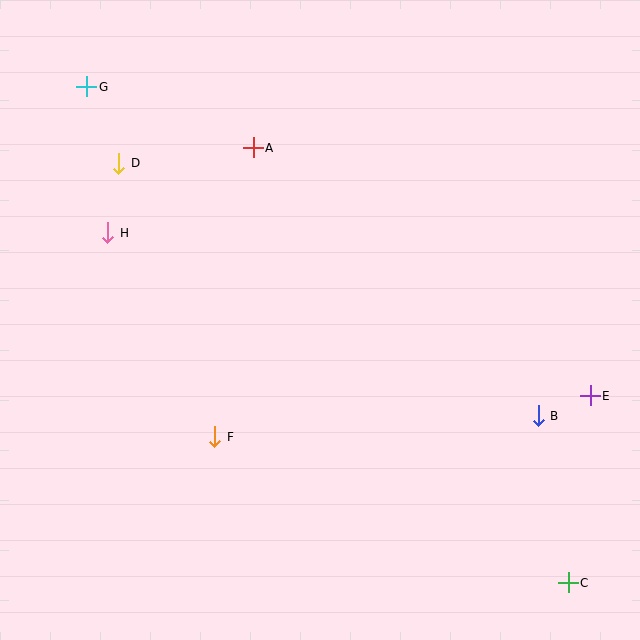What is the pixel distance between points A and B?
The distance between A and B is 392 pixels.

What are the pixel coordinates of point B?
Point B is at (538, 416).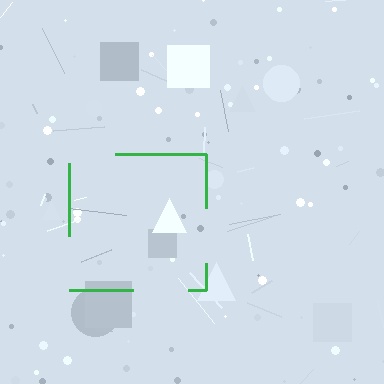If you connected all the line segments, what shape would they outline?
They would outline a square.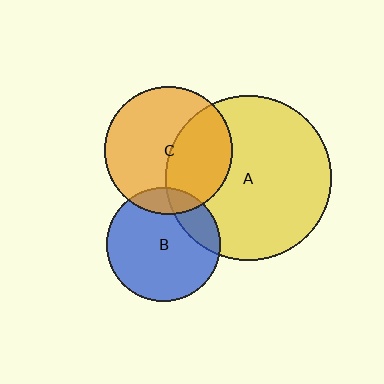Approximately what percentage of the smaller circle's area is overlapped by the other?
Approximately 40%.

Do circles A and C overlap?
Yes.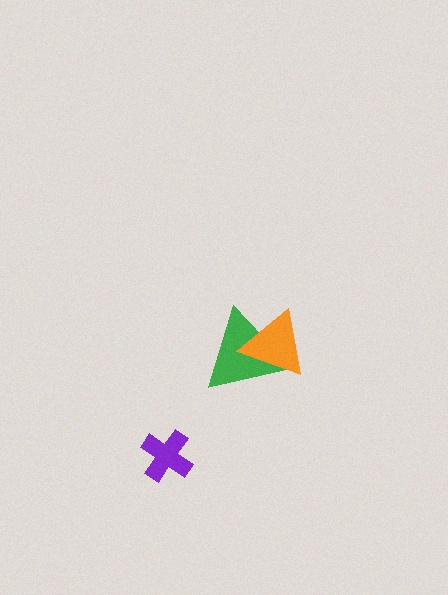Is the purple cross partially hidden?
No, no other shape covers it.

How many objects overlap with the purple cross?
0 objects overlap with the purple cross.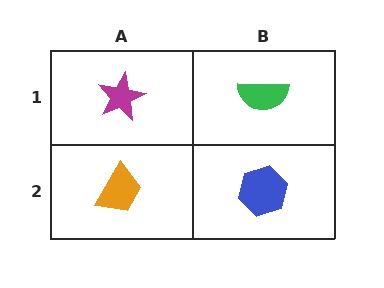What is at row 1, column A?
A magenta star.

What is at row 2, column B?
A blue hexagon.